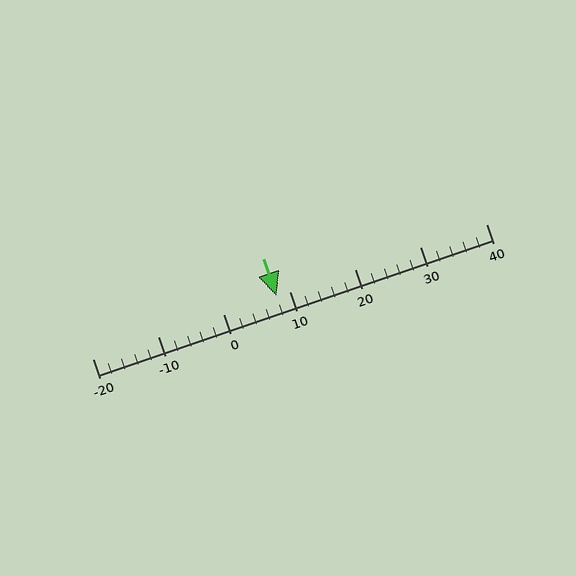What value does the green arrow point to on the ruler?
The green arrow points to approximately 8.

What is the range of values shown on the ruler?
The ruler shows values from -20 to 40.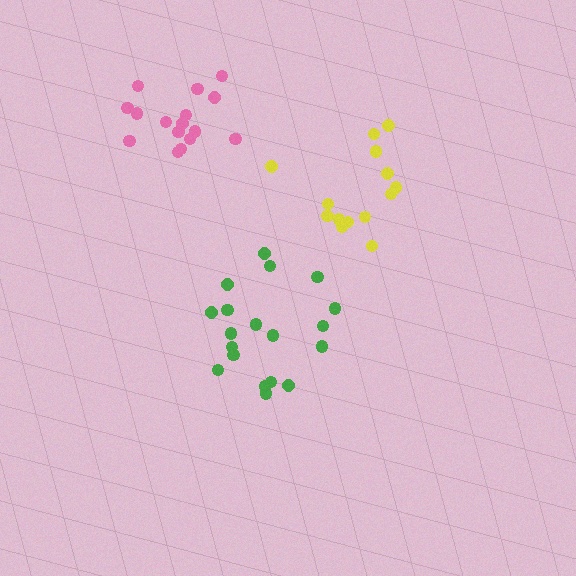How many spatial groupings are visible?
There are 3 spatial groupings.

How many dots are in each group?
Group 1: 15 dots, Group 2: 16 dots, Group 3: 19 dots (50 total).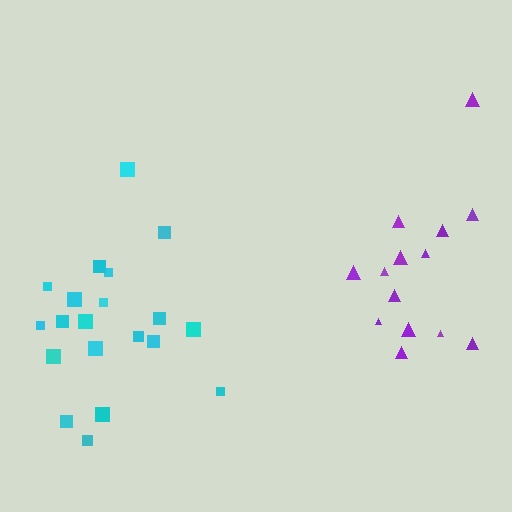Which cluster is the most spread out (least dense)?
Purple.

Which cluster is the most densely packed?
Cyan.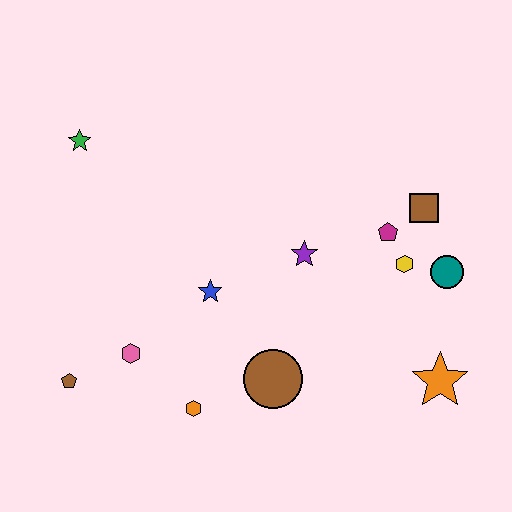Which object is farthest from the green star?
The orange star is farthest from the green star.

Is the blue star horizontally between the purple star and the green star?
Yes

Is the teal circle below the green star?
Yes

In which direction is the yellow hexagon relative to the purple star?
The yellow hexagon is to the right of the purple star.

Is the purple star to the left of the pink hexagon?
No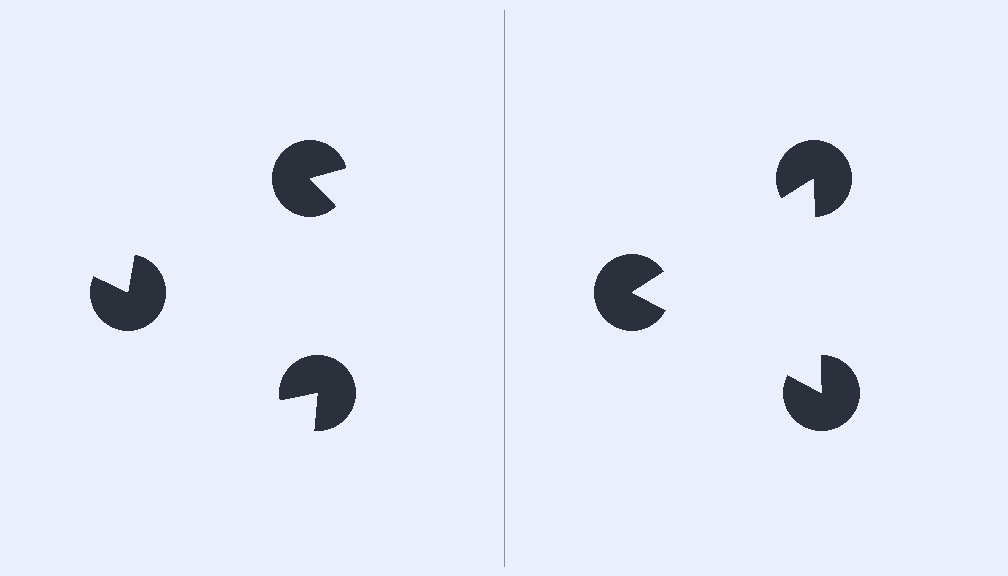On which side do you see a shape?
An illusory triangle appears on the right side. On the left side the wedge cuts are rotated, so no coherent shape forms.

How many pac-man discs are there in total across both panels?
6 — 3 on each side.